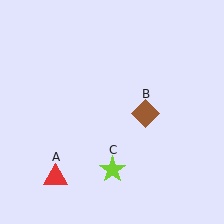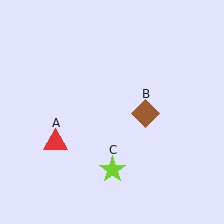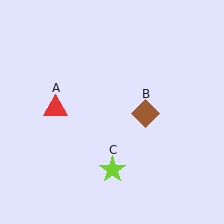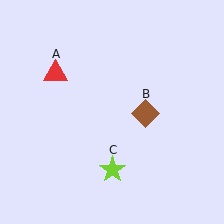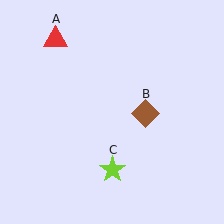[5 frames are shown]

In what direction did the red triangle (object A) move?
The red triangle (object A) moved up.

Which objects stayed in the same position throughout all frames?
Brown diamond (object B) and lime star (object C) remained stationary.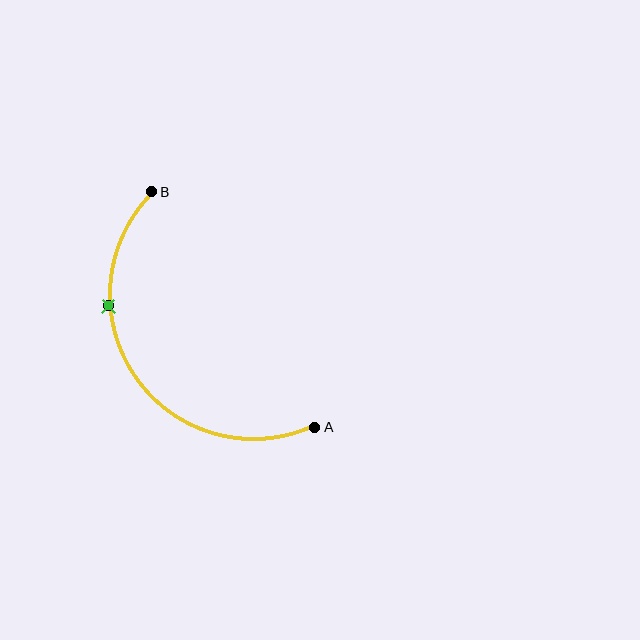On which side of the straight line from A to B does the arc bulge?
The arc bulges below and to the left of the straight line connecting A and B.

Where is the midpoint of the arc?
The arc midpoint is the point on the curve farthest from the straight line joining A and B. It sits below and to the left of that line.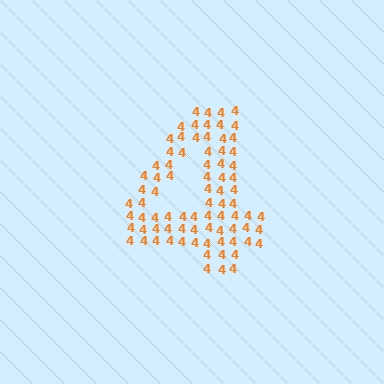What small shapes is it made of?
It is made of small digit 4's.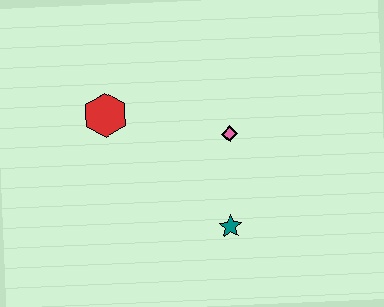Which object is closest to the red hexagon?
The pink diamond is closest to the red hexagon.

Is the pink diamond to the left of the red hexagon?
No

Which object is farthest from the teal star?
The red hexagon is farthest from the teal star.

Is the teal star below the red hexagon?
Yes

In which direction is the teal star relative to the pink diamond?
The teal star is below the pink diamond.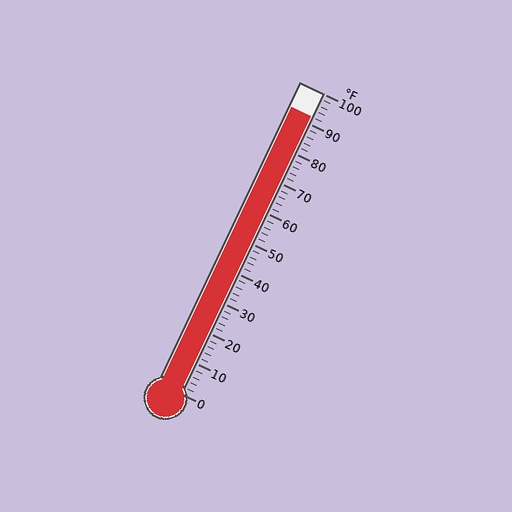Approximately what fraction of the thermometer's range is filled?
The thermometer is filled to approximately 90% of its range.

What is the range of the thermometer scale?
The thermometer scale ranges from 0°F to 100°F.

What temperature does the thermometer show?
The thermometer shows approximately 92°F.